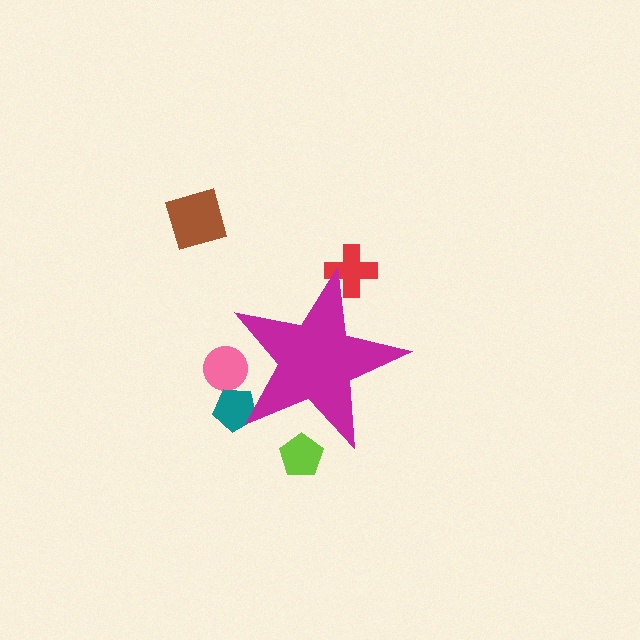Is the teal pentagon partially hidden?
Yes, the teal pentagon is partially hidden behind the magenta star.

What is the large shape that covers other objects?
A magenta star.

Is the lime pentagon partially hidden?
Yes, the lime pentagon is partially hidden behind the magenta star.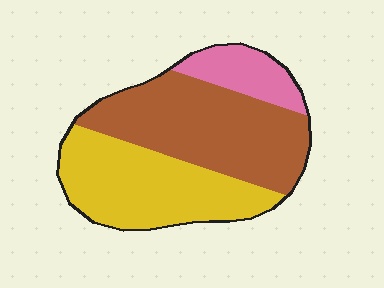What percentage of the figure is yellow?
Yellow takes up about two fifths (2/5) of the figure.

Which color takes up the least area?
Pink, at roughly 15%.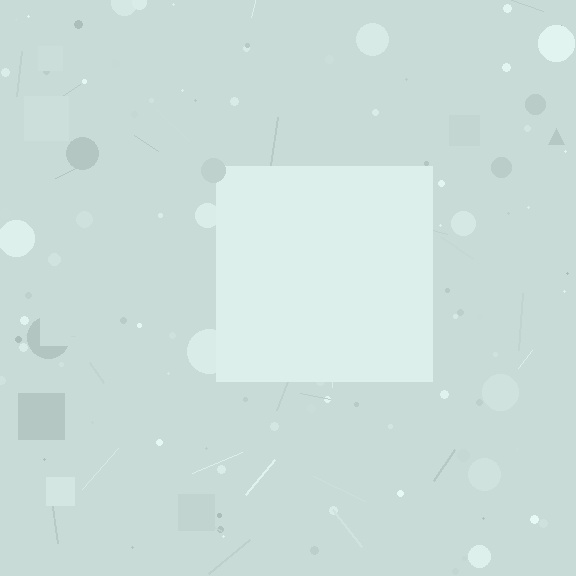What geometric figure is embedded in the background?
A square is embedded in the background.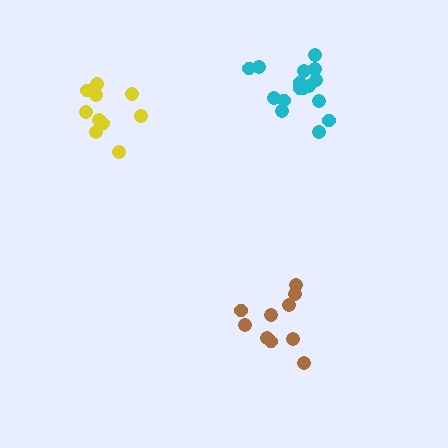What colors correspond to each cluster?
The clusters are colored: cyan, brown, yellow.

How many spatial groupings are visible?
There are 3 spatial groupings.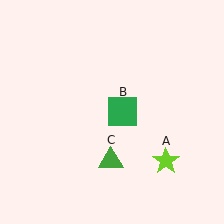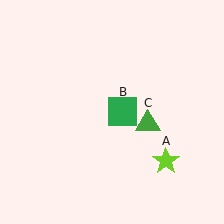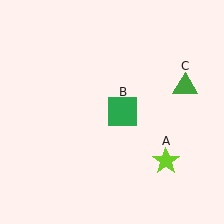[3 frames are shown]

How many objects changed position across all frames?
1 object changed position: green triangle (object C).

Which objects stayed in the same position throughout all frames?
Lime star (object A) and green square (object B) remained stationary.